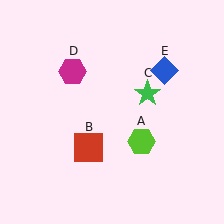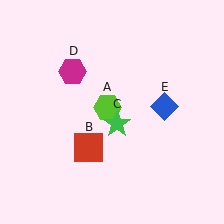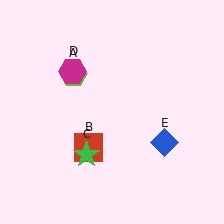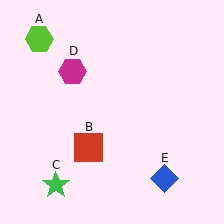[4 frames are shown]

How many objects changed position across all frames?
3 objects changed position: lime hexagon (object A), green star (object C), blue diamond (object E).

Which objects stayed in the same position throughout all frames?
Red square (object B) and magenta hexagon (object D) remained stationary.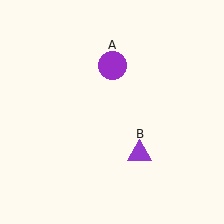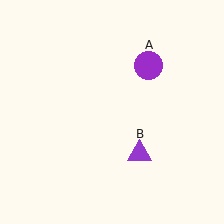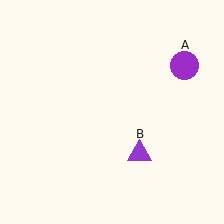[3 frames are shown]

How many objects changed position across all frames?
1 object changed position: purple circle (object A).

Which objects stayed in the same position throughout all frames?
Purple triangle (object B) remained stationary.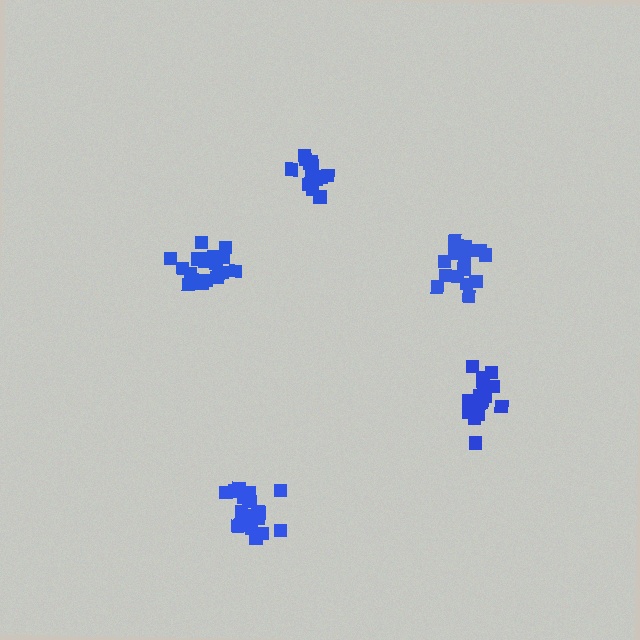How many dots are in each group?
Group 1: 20 dots, Group 2: 16 dots, Group 3: 15 dots, Group 4: 20 dots, Group 5: 19 dots (90 total).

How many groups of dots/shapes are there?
There are 5 groups.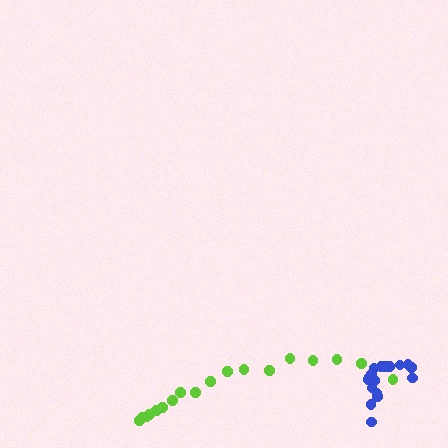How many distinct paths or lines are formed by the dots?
There are 2 distinct paths.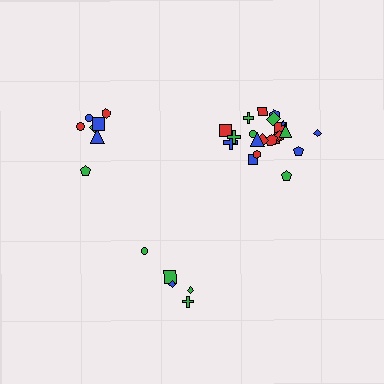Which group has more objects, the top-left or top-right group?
The top-right group.